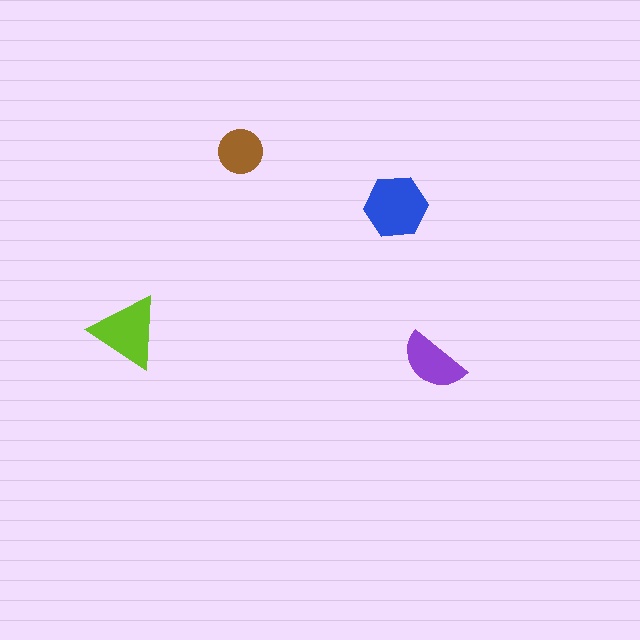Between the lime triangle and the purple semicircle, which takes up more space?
The lime triangle.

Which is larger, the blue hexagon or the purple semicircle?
The blue hexagon.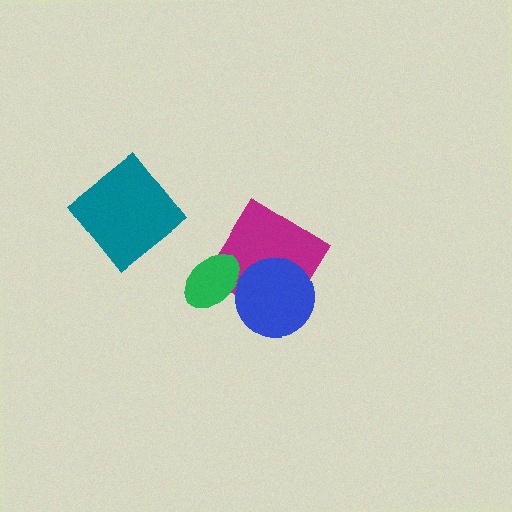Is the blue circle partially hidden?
No, no other shape covers it.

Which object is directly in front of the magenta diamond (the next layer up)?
The green ellipse is directly in front of the magenta diamond.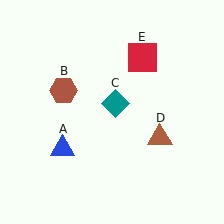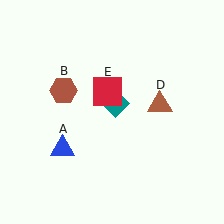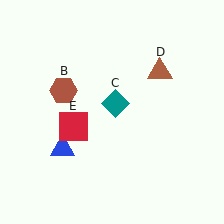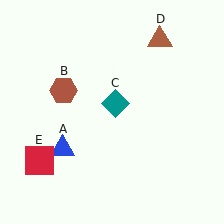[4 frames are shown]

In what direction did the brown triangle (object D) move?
The brown triangle (object D) moved up.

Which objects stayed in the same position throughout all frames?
Blue triangle (object A) and brown hexagon (object B) and teal diamond (object C) remained stationary.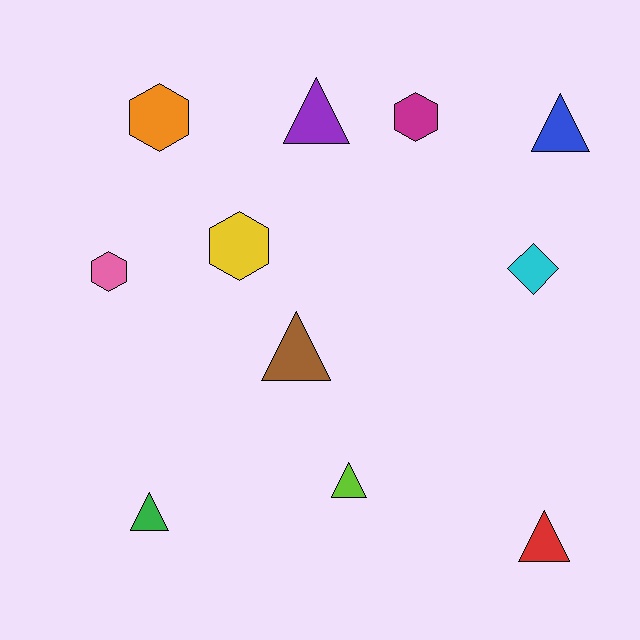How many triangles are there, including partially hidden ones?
There are 6 triangles.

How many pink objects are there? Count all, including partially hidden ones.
There is 1 pink object.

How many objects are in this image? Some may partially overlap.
There are 11 objects.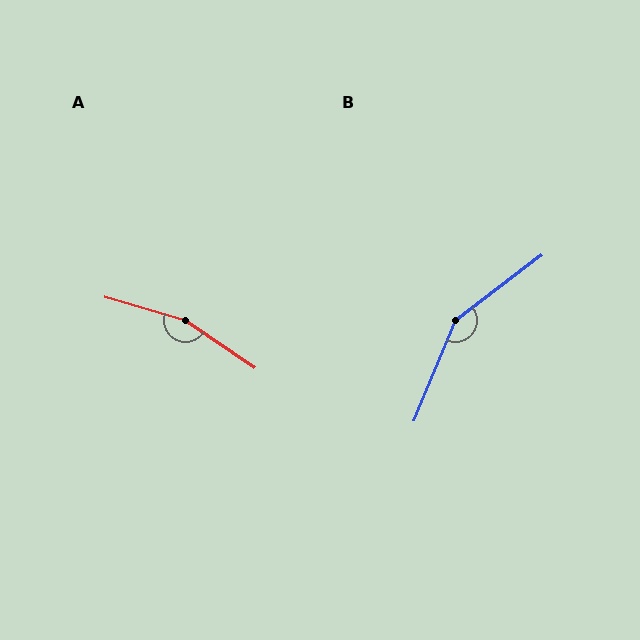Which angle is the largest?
A, at approximately 162 degrees.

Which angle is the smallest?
B, at approximately 150 degrees.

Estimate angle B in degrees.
Approximately 150 degrees.